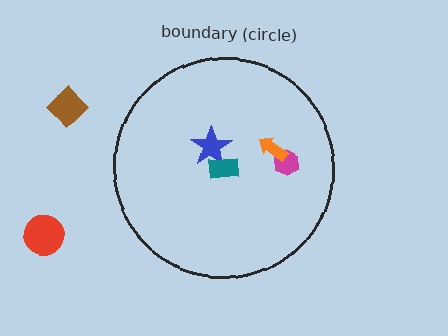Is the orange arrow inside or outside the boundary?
Inside.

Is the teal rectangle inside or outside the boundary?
Inside.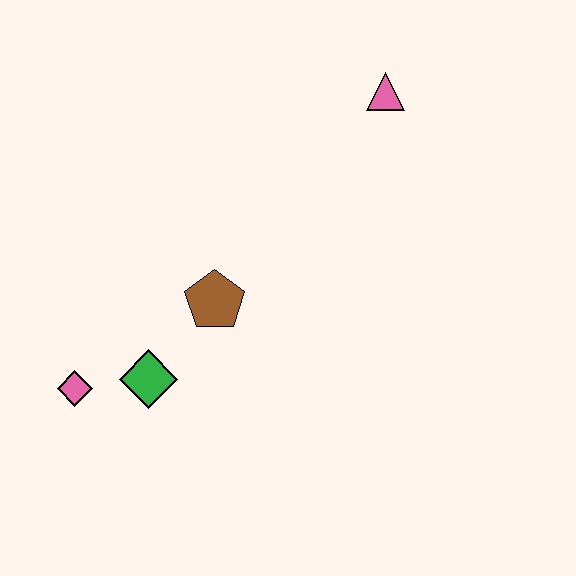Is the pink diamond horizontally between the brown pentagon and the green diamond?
No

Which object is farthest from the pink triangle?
The pink diamond is farthest from the pink triangle.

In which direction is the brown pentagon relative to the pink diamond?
The brown pentagon is to the right of the pink diamond.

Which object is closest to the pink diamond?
The green diamond is closest to the pink diamond.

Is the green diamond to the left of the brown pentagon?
Yes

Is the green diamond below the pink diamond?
No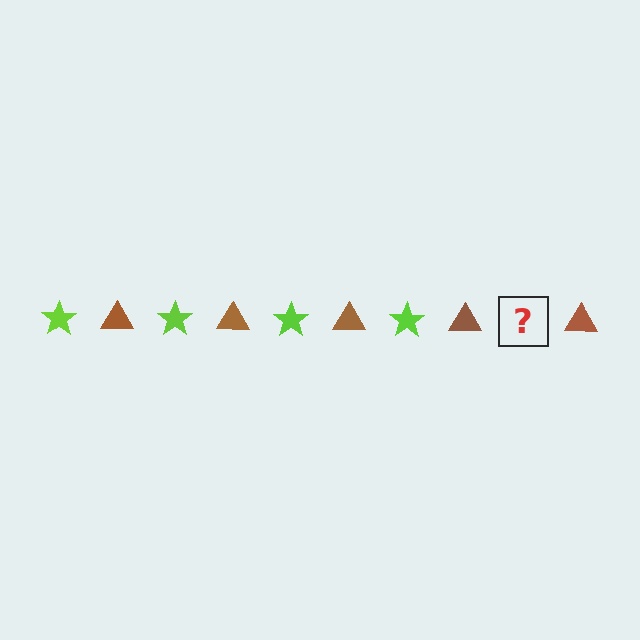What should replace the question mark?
The question mark should be replaced with a lime star.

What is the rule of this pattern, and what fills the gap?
The rule is that the pattern alternates between lime star and brown triangle. The gap should be filled with a lime star.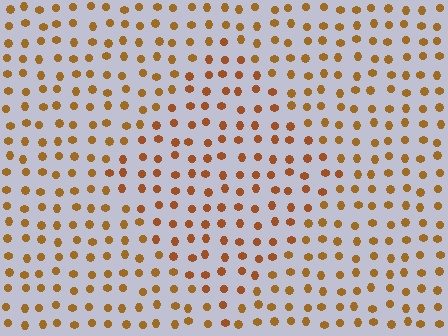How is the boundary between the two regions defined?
The boundary is defined purely by a slight shift in hue (about 14 degrees). Spacing, size, and orientation are identical on both sides.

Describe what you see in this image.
The image is filled with small brown elements in a uniform arrangement. A diamond-shaped region is visible where the elements are tinted to a slightly different hue, forming a subtle color boundary.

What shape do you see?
I see a diamond.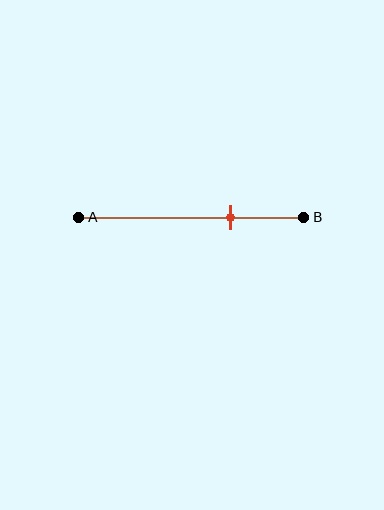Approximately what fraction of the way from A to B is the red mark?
The red mark is approximately 65% of the way from A to B.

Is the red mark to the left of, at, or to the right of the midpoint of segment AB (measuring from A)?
The red mark is to the right of the midpoint of segment AB.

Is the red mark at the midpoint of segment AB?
No, the mark is at about 65% from A, not at the 50% midpoint.